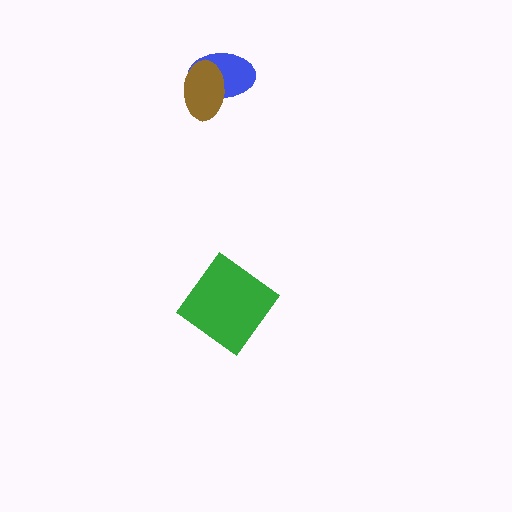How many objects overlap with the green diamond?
0 objects overlap with the green diamond.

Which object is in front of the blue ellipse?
The brown ellipse is in front of the blue ellipse.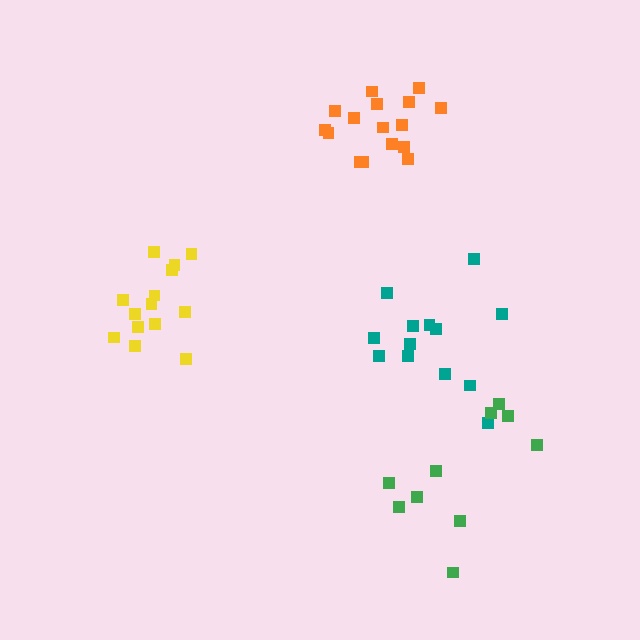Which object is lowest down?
The green cluster is bottommost.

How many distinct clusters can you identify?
There are 4 distinct clusters.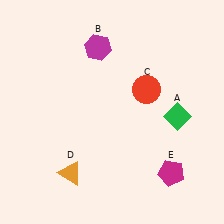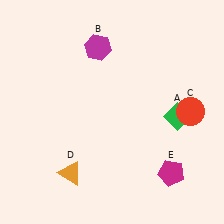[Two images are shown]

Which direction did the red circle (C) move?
The red circle (C) moved right.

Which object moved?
The red circle (C) moved right.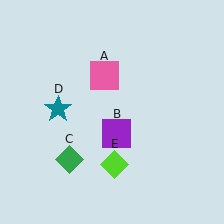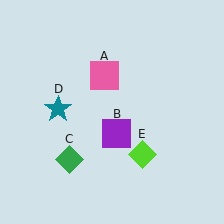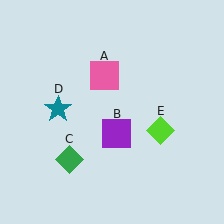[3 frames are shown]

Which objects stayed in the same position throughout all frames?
Pink square (object A) and purple square (object B) and green diamond (object C) and teal star (object D) remained stationary.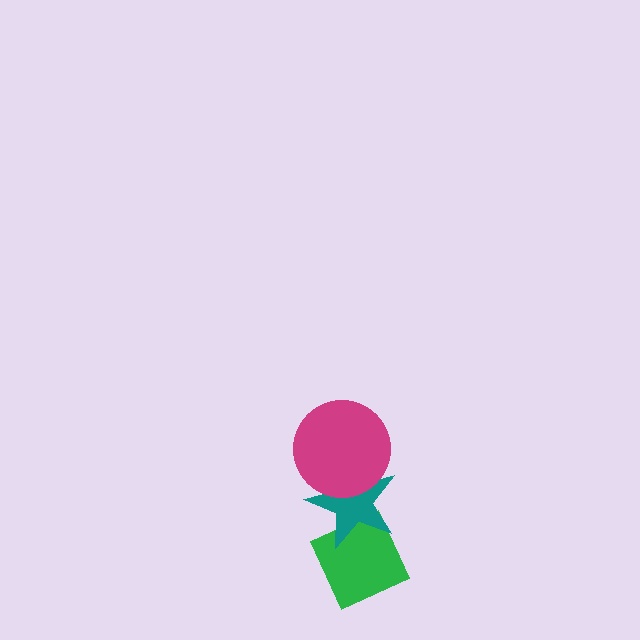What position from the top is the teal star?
The teal star is 2nd from the top.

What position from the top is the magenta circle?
The magenta circle is 1st from the top.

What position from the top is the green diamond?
The green diamond is 3rd from the top.